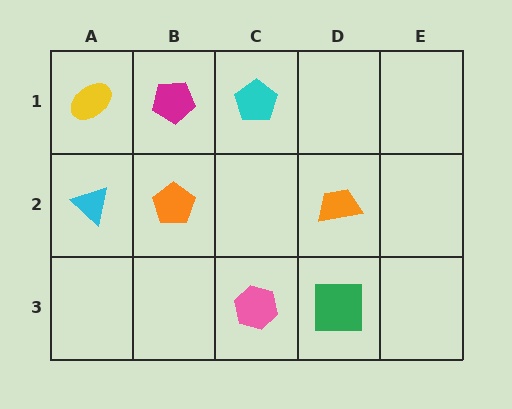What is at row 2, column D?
An orange trapezoid.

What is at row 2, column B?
An orange pentagon.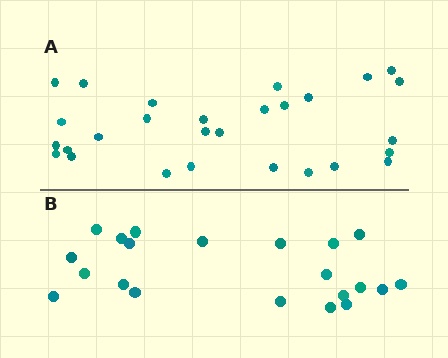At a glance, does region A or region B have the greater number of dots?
Region A (the top region) has more dots.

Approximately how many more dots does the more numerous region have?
Region A has roughly 8 or so more dots than region B.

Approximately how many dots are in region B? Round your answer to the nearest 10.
About 20 dots. (The exact count is 21, which rounds to 20.)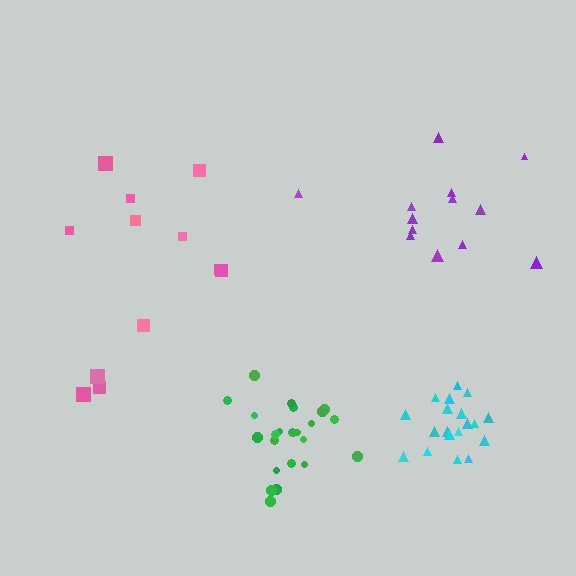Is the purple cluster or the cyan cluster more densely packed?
Cyan.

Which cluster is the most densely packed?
Green.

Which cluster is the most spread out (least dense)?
Pink.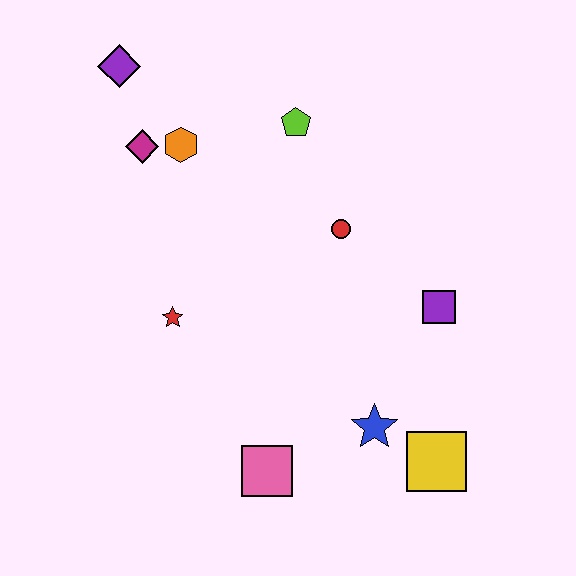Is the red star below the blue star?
No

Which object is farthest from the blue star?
The purple diamond is farthest from the blue star.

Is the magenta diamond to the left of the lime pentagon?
Yes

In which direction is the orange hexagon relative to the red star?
The orange hexagon is above the red star.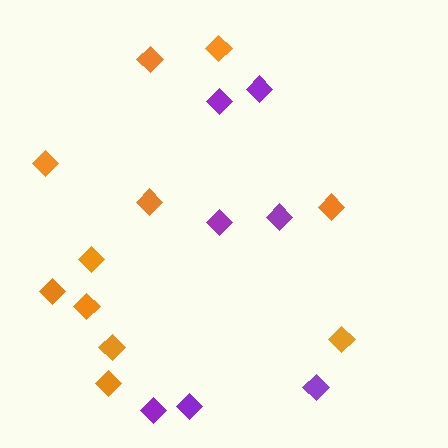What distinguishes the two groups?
There are 2 groups: one group of orange diamonds (11) and one group of purple diamonds (7).